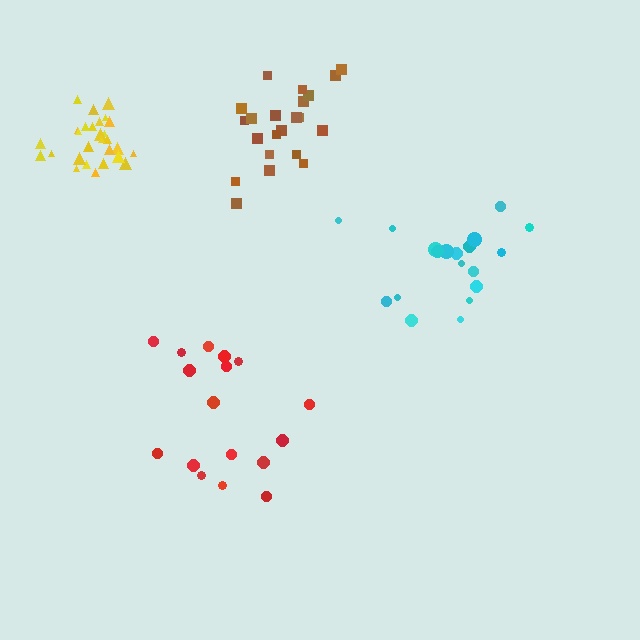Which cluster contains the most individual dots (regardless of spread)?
Yellow (28).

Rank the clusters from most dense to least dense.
yellow, brown, cyan, red.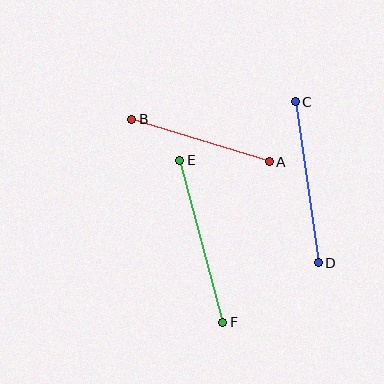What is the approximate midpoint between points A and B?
The midpoint is at approximately (200, 140) pixels.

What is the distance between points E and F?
The distance is approximately 168 pixels.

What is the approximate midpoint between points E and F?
The midpoint is at approximately (201, 241) pixels.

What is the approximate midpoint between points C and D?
The midpoint is at approximately (307, 182) pixels.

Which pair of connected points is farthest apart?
Points E and F are farthest apart.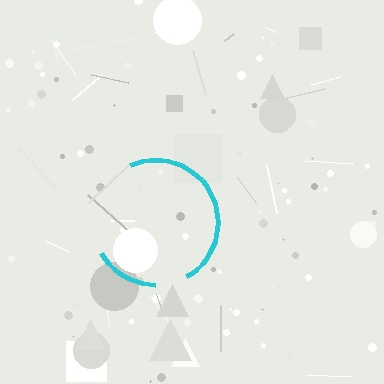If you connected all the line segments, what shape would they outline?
They would outline a circle.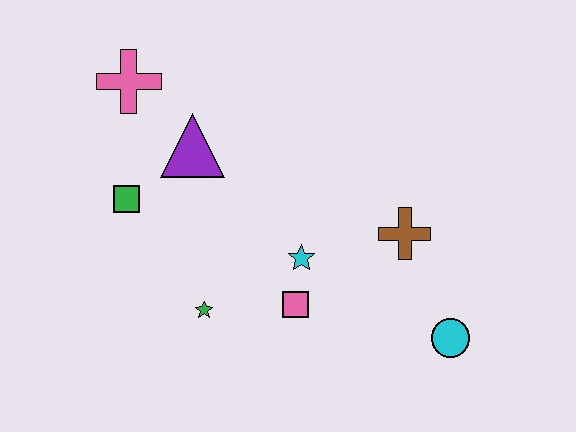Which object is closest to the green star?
The pink square is closest to the green star.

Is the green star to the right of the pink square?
No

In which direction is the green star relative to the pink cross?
The green star is below the pink cross.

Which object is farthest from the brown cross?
The pink cross is farthest from the brown cross.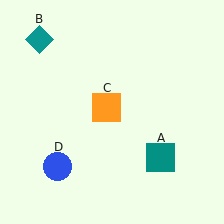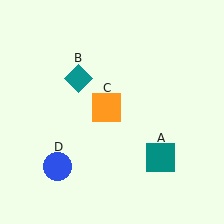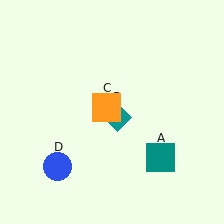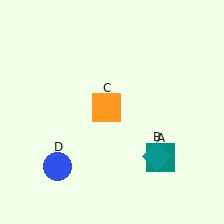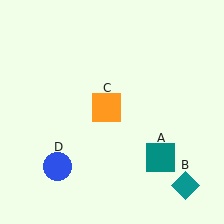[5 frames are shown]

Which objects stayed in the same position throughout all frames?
Teal square (object A) and orange square (object C) and blue circle (object D) remained stationary.